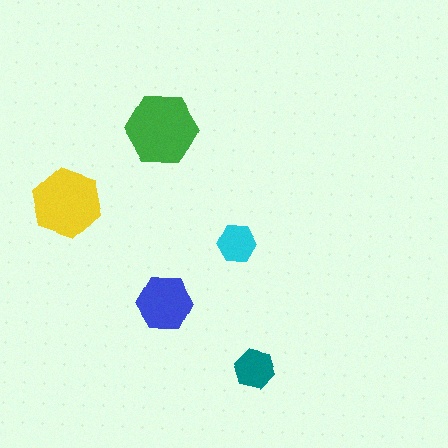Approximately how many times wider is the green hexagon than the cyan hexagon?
About 2 times wider.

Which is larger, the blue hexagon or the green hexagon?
The green one.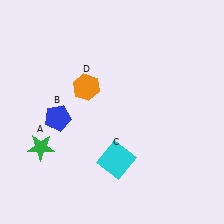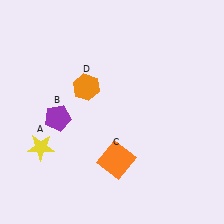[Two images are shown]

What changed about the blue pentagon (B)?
In Image 1, B is blue. In Image 2, it changed to purple.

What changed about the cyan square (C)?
In Image 1, C is cyan. In Image 2, it changed to orange.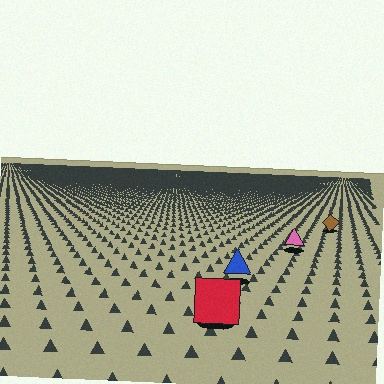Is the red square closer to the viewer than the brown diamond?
Yes. The red square is closer — you can tell from the texture gradient: the ground texture is coarser near it.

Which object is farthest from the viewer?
The brown diamond is farthest from the viewer. It appears smaller and the ground texture around it is denser.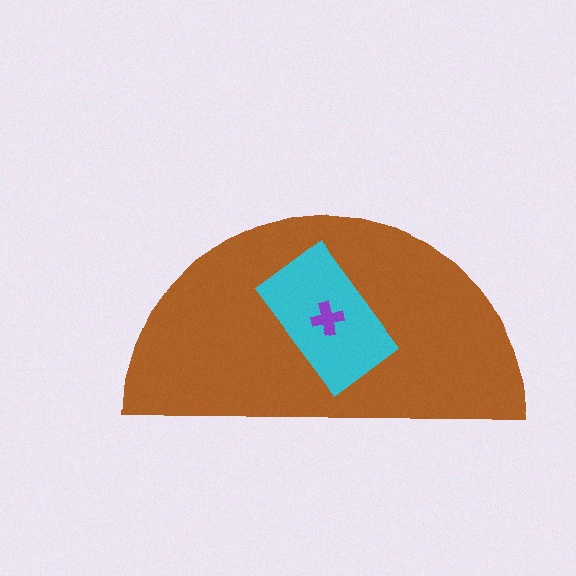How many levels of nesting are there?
3.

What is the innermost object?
The purple cross.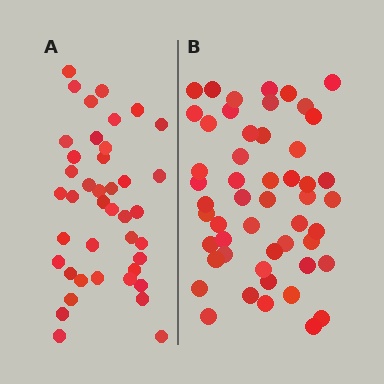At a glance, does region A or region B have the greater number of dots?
Region B (the right region) has more dots.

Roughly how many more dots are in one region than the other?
Region B has roughly 10 or so more dots than region A.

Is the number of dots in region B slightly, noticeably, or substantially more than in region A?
Region B has only slightly more — the two regions are fairly close. The ratio is roughly 1.2 to 1.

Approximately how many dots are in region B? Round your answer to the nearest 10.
About 50 dots. (The exact count is 51, which rounds to 50.)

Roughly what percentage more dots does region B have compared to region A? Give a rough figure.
About 25% more.